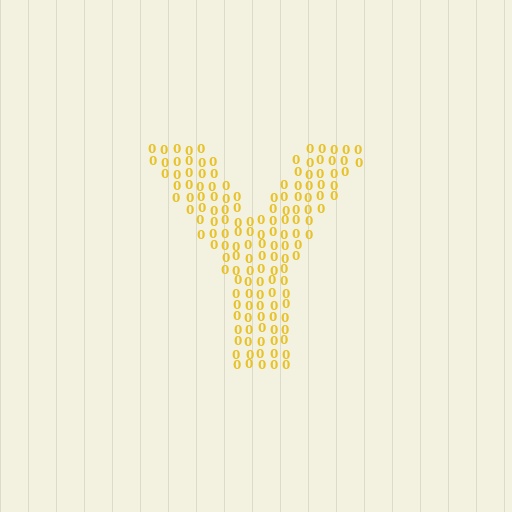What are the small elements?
The small elements are digit 0's.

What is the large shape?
The large shape is the letter Y.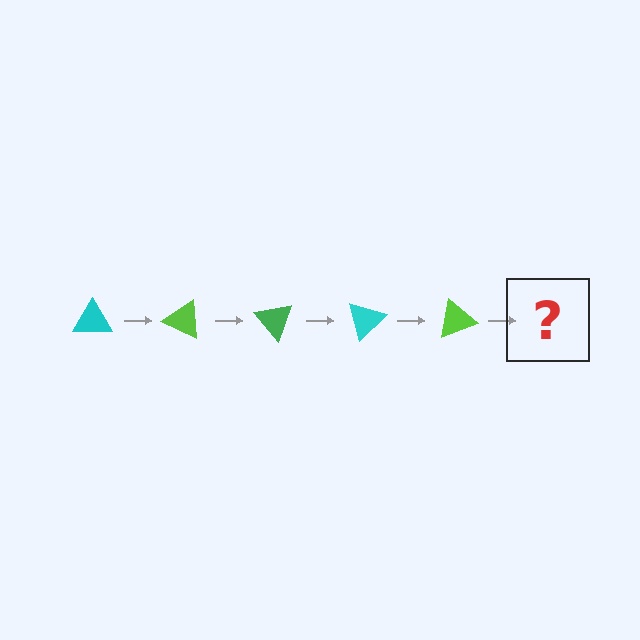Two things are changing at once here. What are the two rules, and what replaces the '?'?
The two rules are that it rotates 25 degrees each step and the color cycles through cyan, lime, and green. The '?' should be a green triangle, rotated 125 degrees from the start.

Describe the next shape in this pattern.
It should be a green triangle, rotated 125 degrees from the start.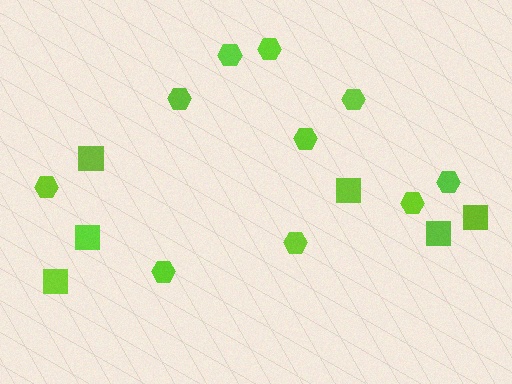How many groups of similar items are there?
There are 2 groups: one group of hexagons (10) and one group of squares (6).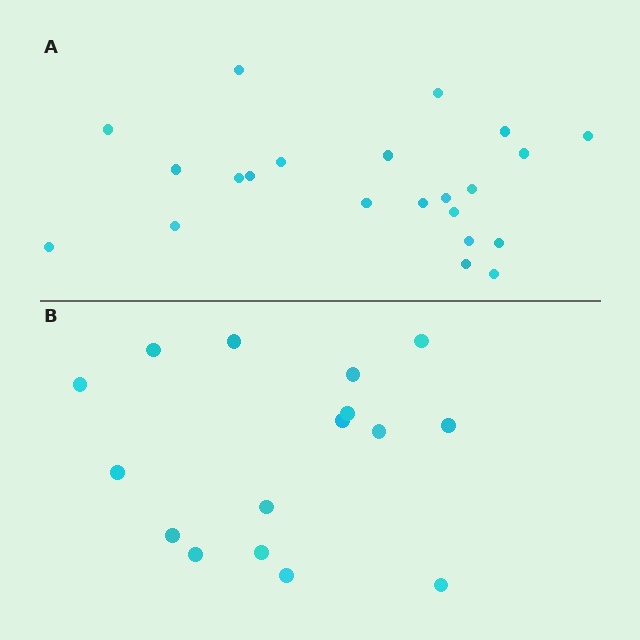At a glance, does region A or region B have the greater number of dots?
Region A (the top region) has more dots.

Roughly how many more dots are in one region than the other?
Region A has about 6 more dots than region B.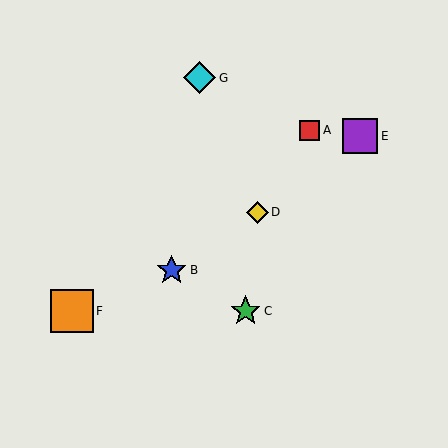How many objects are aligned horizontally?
2 objects (C, F) are aligned horizontally.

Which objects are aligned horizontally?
Objects C, F are aligned horizontally.